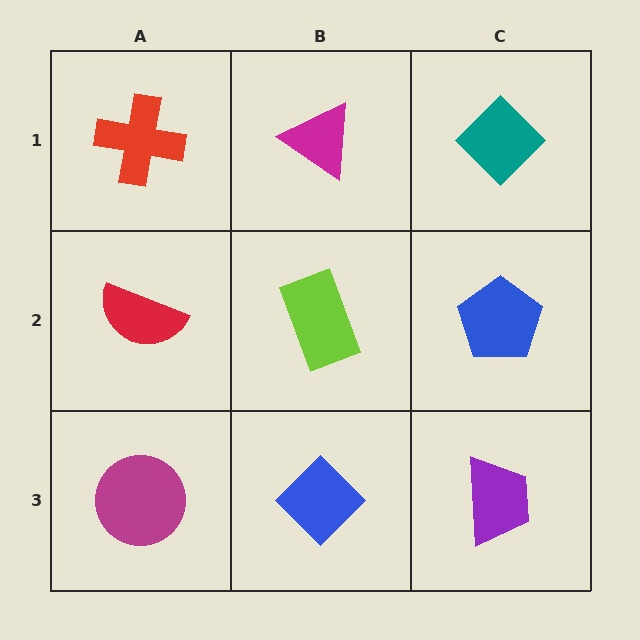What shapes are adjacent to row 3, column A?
A red semicircle (row 2, column A), a blue diamond (row 3, column B).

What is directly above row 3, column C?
A blue pentagon.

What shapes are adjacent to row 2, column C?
A teal diamond (row 1, column C), a purple trapezoid (row 3, column C), a lime rectangle (row 2, column B).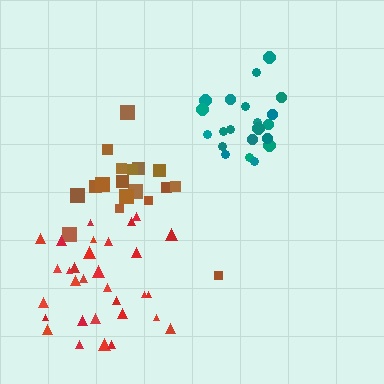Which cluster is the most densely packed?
Teal.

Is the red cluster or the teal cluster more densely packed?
Teal.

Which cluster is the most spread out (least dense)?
Brown.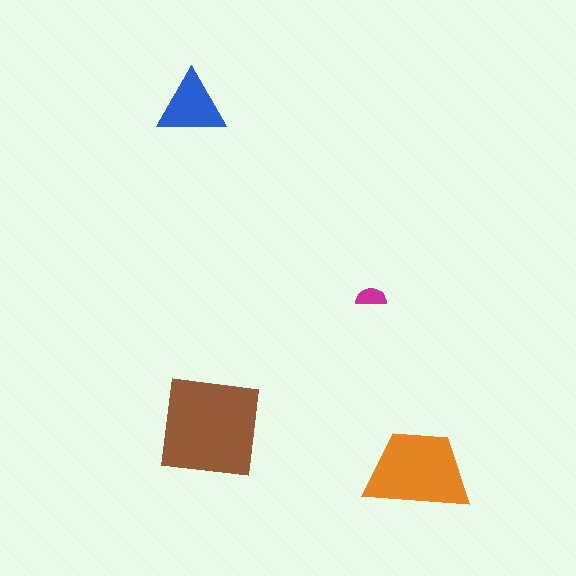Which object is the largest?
The brown square.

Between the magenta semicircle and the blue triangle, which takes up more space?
The blue triangle.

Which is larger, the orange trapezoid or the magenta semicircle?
The orange trapezoid.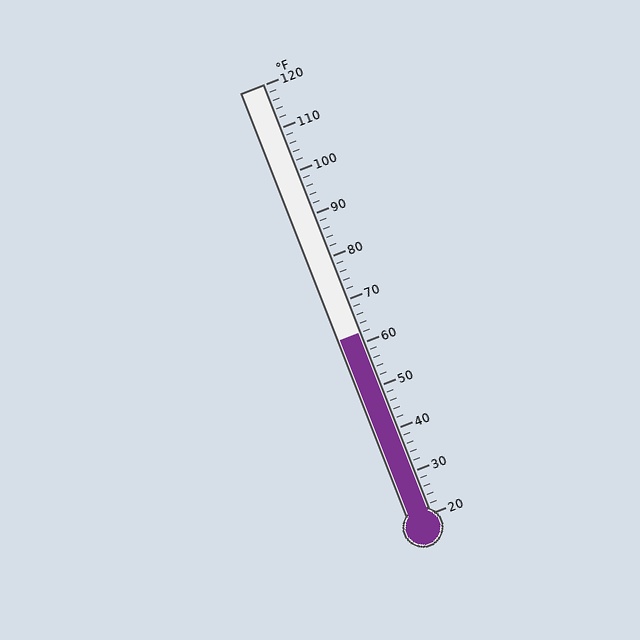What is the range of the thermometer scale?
The thermometer scale ranges from 20°F to 120°F.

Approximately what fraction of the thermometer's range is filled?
The thermometer is filled to approximately 40% of its range.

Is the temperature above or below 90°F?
The temperature is below 90°F.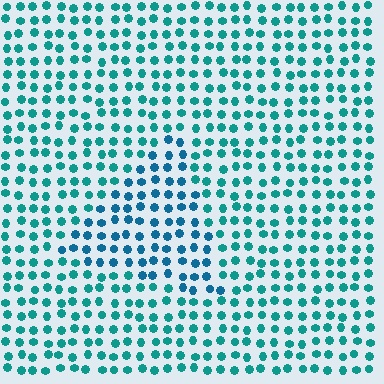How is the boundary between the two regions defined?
The boundary is defined purely by a slight shift in hue (about 24 degrees). Spacing, size, and orientation are identical on both sides.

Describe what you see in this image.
The image is filled with small teal elements in a uniform arrangement. A triangle-shaped region is visible where the elements are tinted to a slightly different hue, forming a subtle color boundary.